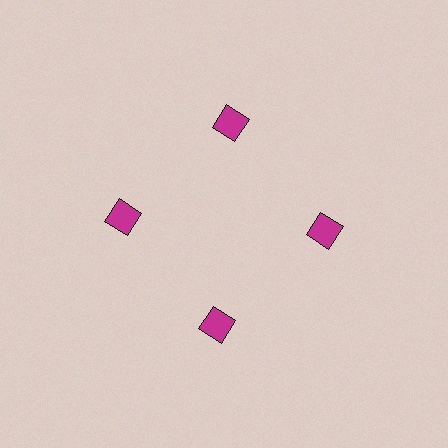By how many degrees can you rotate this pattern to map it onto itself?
The pattern maps onto itself every 90 degrees of rotation.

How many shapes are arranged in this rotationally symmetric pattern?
There are 4 shapes, arranged in 4 groups of 1.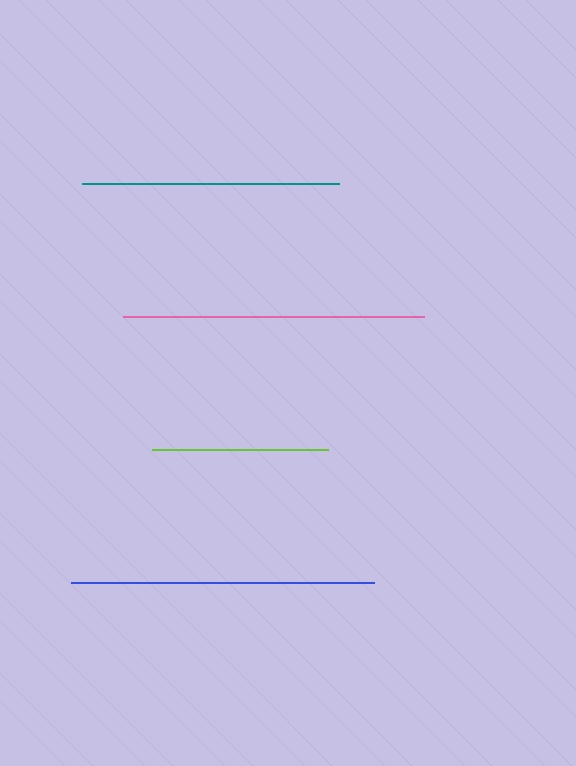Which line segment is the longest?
The blue line is the longest at approximately 303 pixels.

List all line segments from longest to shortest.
From longest to shortest: blue, pink, teal, lime.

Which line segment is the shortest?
The lime line is the shortest at approximately 176 pixels.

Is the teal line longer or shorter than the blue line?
The blue line is longer than the teal line.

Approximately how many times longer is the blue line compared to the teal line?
The blue line is approximately 1.2 times the length of the teal line.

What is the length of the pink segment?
The pink segment is approximately 301 pixels long.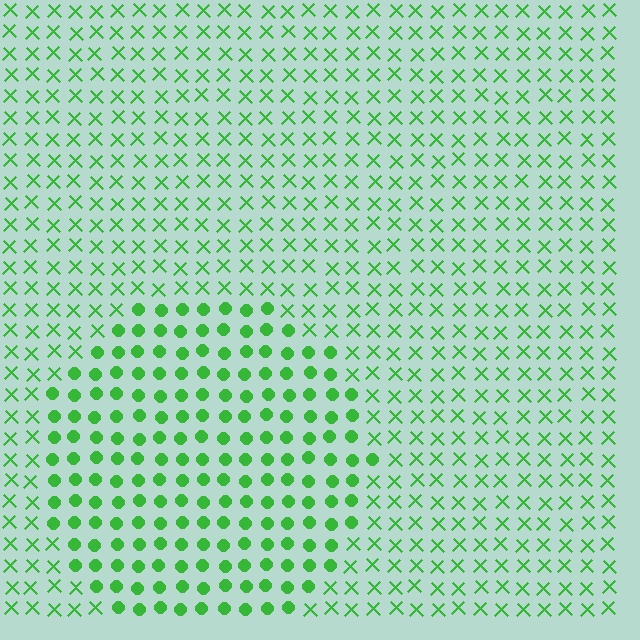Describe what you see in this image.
The image is filled with small green elements arranged in a uniform grid. A circle-shaped region contains circles, while the surrounding area contains X marks. The boundary is defined purely by the change in element shape.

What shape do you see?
I see a circle.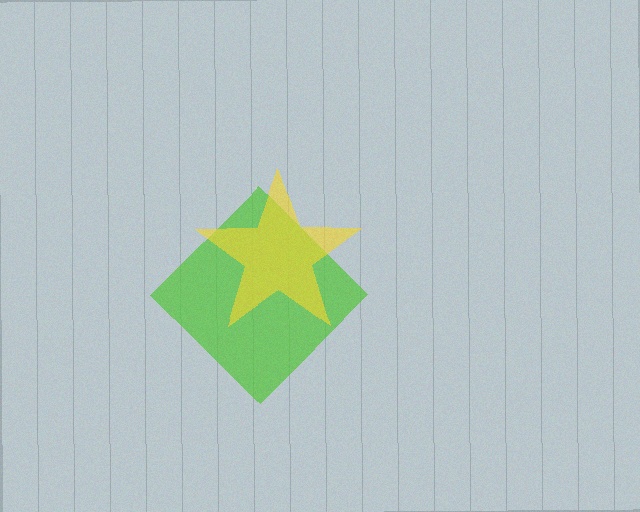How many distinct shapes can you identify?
There are 2 distinct shapes: a lime diamond, a yellow star.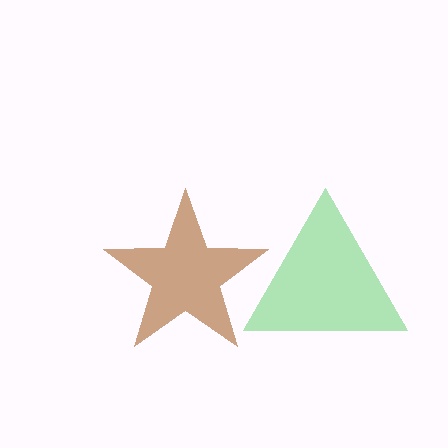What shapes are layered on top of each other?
The layered shapes are: a green triangle, a brown star.